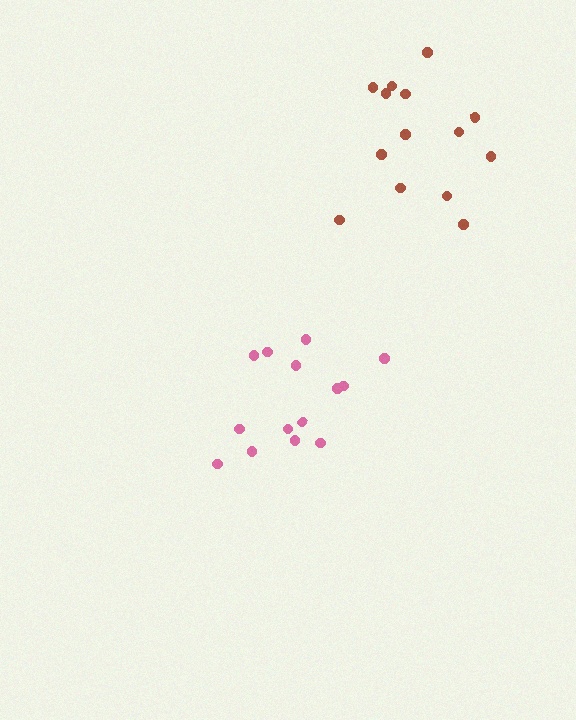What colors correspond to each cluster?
The clusters are colored: pink, brown.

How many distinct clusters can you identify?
There are 2 distinct clusters.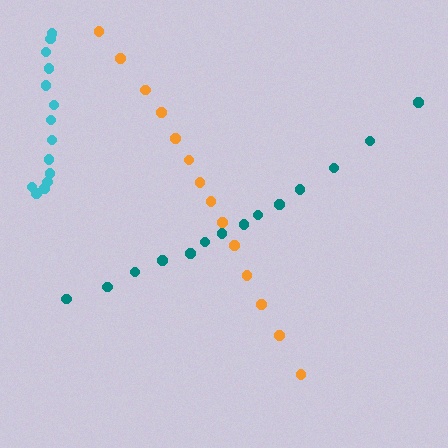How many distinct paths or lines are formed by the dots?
There are 3 distinct paths.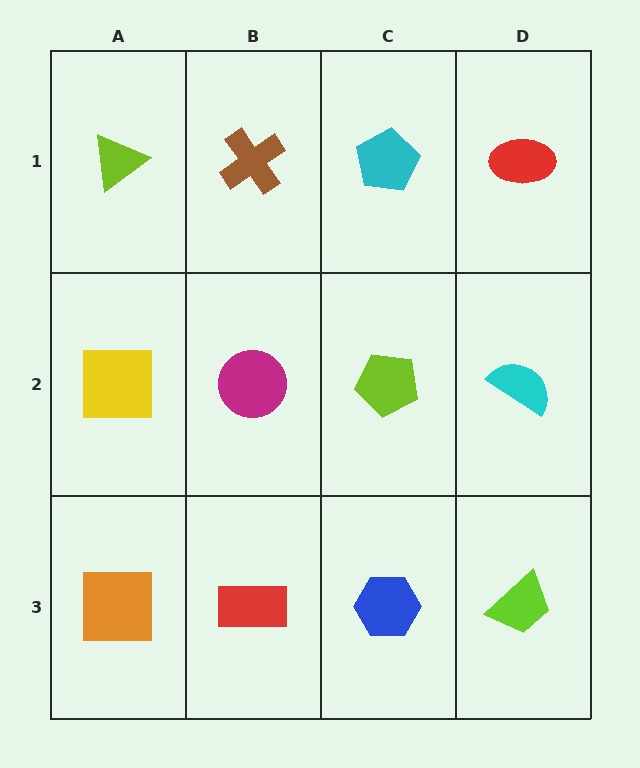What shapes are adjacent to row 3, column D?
A cyan semicircle (row 2, column D), a blue hexagon (row 3, column C).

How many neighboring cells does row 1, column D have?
2.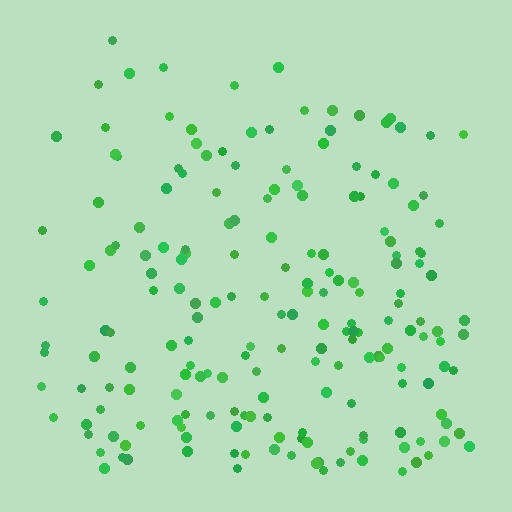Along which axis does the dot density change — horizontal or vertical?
Vertical.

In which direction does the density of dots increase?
From top to bottom, with the bottom side densest.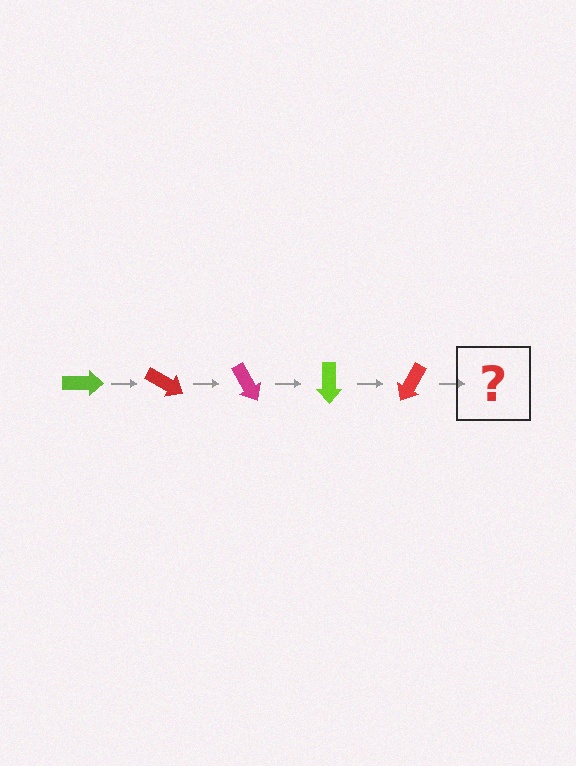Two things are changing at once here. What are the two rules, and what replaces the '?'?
The two rules are that it rotates 30 degrees each step and the color cycles through lime, red, and magenta. The '?' should be a magenta arrow, rotated 150 degrees from the start.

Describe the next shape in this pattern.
It should be a magenta arrow, rotated 150 degrees from the start.